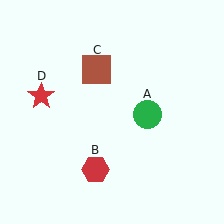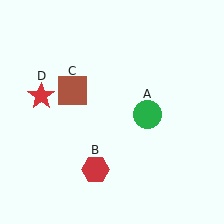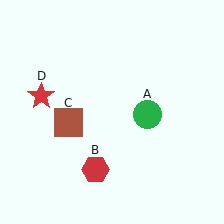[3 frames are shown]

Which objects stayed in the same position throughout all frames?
Green circle (object A) and red hexagon (object B) and red star (object D) remained stationary.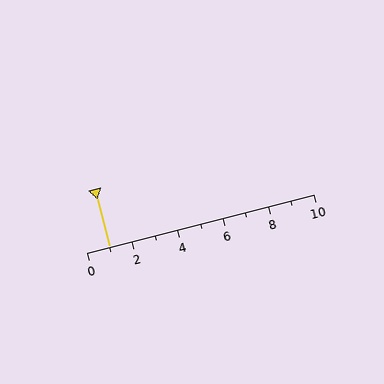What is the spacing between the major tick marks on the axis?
The major ticks are spaced 2 apart.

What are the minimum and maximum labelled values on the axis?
The axis runs from 0 to 10.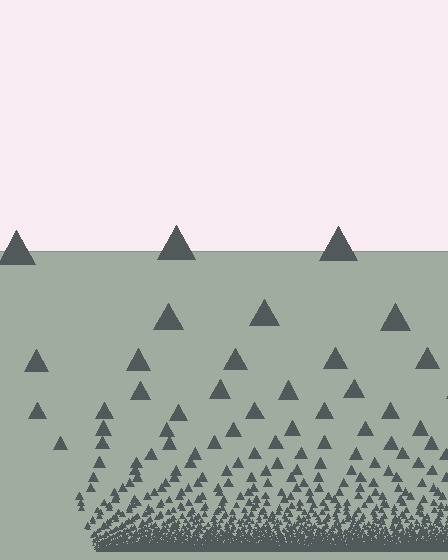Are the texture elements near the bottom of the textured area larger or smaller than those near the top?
Smaller. The gradient is inverted — elements near the bottom are smaller and denser.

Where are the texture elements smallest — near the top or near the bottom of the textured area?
Near the bottom.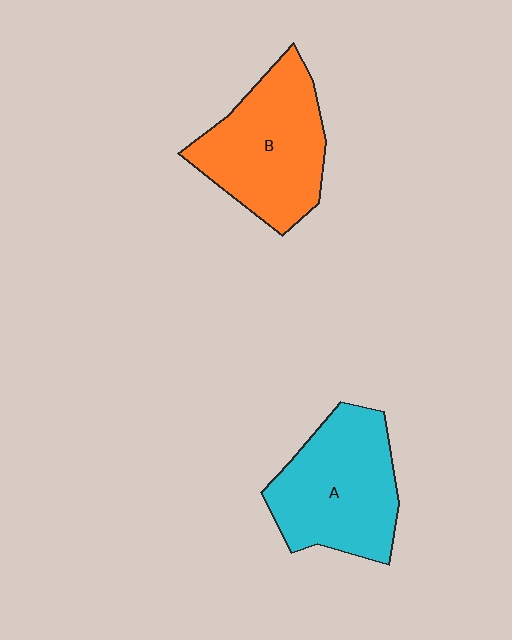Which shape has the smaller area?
Shape B (orange).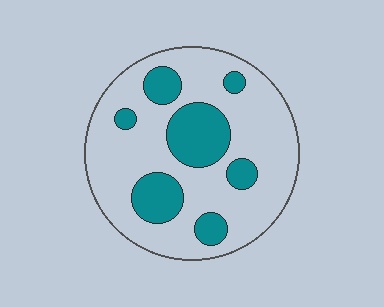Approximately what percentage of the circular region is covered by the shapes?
Approximately 25%.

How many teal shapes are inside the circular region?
7.